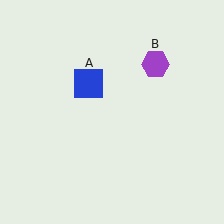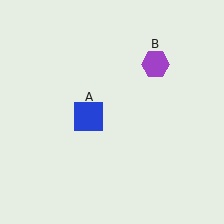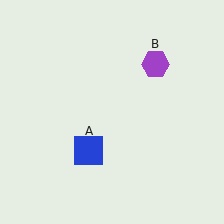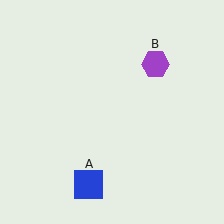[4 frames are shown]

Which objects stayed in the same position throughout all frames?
Purple hexagon (object B) remained stationary.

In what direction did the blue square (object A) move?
The blue square (object A) moved down.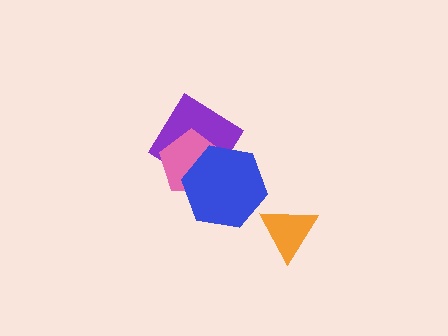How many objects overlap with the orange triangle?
0 objects overlap with the orange triangle.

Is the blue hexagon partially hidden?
No, no other shape covers it.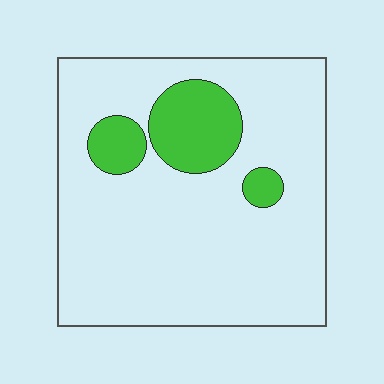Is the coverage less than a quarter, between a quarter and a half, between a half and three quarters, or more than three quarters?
Less than a quarter.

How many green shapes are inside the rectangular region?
3.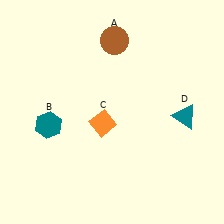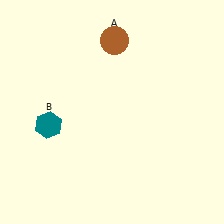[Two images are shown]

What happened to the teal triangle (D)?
The teal triangle (D) was removed in Image 2. It was in the bottom-right area of Image 1.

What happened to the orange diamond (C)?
The orange diamond (C) was removed in Image 2. It was in the bottom-left area of Image 1.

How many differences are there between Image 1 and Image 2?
There are 2 differences between the two images.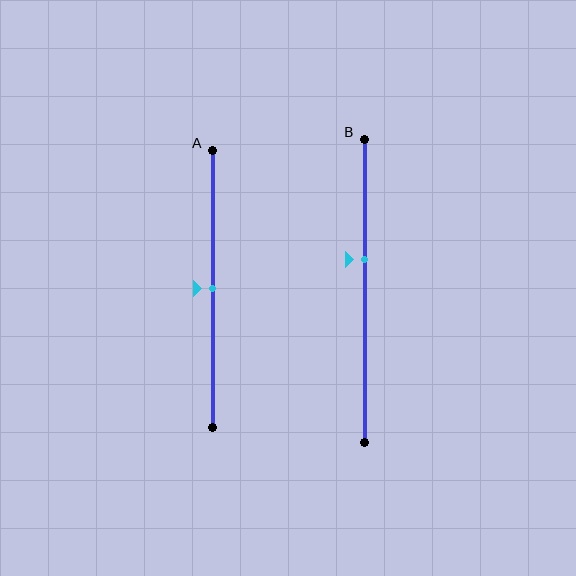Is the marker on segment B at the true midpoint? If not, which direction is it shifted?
No, the marker on segment B is shifted upward by about 11% of the segment length.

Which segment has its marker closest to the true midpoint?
Segment A has its marker closest to the true midpoint.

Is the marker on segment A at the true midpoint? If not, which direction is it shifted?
Yes, the marker on segment A is at the true midpoint.